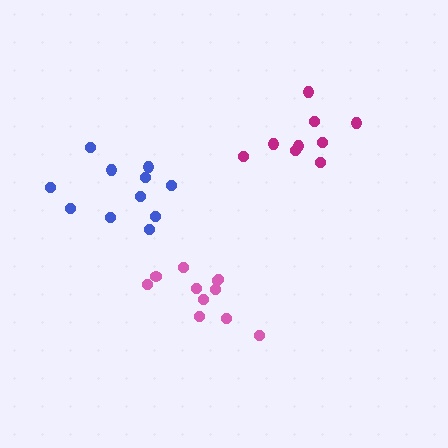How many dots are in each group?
Group 1: 9 dots, Group 2: 11 dots, Group 3: 11 dots (31 total).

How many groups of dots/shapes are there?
There are 3 groups.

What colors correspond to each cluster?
The clusters are colored: magenta, pink, blue.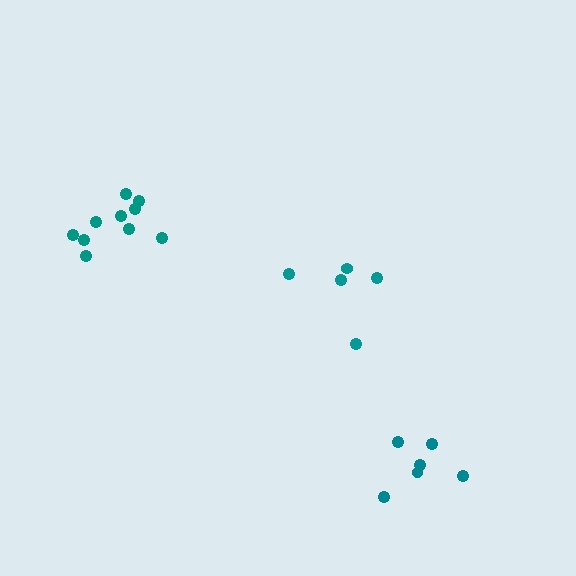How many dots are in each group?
Group 1: 6 dots, Group 2: 5 dots, Group 3: 10 dots (21 total).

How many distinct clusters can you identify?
There are 3 distinct clusters.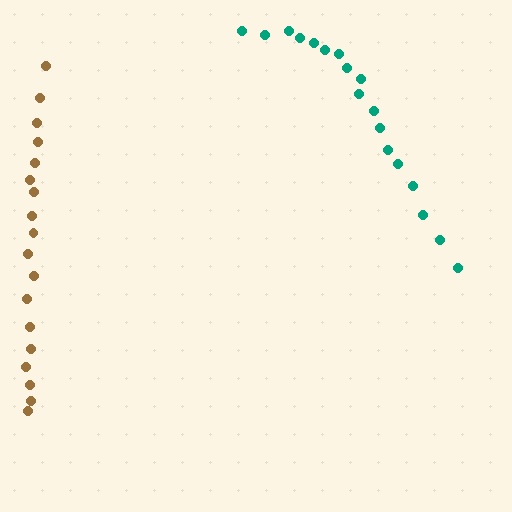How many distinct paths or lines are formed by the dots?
There are 2 distinct paths.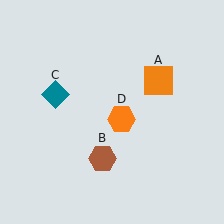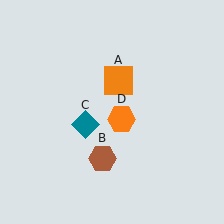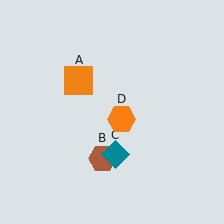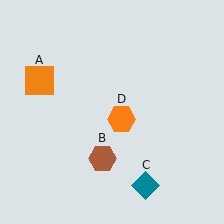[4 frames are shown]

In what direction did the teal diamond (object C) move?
The teal diamond (object C) moved down and to the right.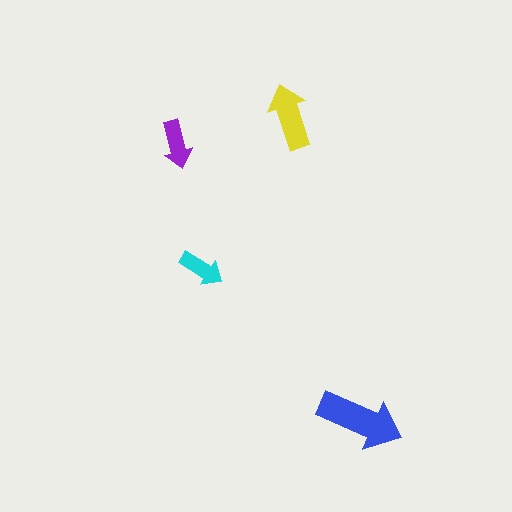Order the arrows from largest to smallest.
the blue one, the yellow one, the purple one, the cyan one.